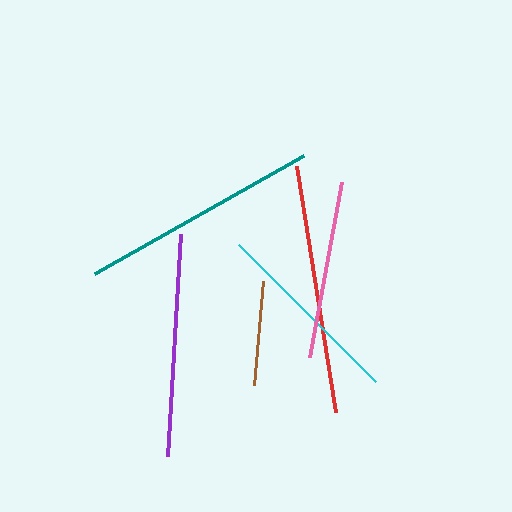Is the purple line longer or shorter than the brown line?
The purple line is longer than the brown line.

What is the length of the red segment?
The red segment is approximately 249 pixels long.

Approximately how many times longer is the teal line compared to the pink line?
The teal line is approximately 1.4 times the length of the pink line.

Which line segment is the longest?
The red line is the longest at approximately 249 pixels.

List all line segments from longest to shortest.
From longest to shortest: red, teal, purple, cyan, pink, brown.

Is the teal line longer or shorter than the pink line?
The teal line is longer than the pink line.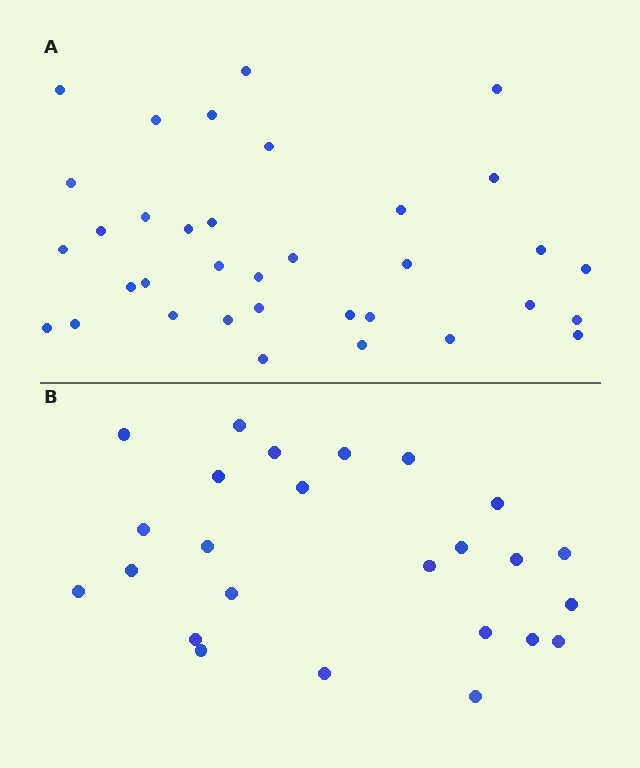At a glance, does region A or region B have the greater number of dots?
Region A (the top region) has more dots.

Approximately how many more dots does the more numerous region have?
Region A has roughly 10 or so more dots than region B.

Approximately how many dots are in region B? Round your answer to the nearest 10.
About 20 dots. (The exact count is 25, which rounds to 20.)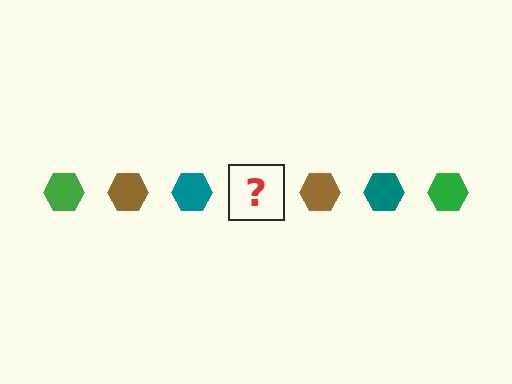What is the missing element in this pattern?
The missing element is a green hexagon.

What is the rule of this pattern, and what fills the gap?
The rule is that the pattern cycles through green, brown, teal hexagons. The gap should be filled with a green hexagon.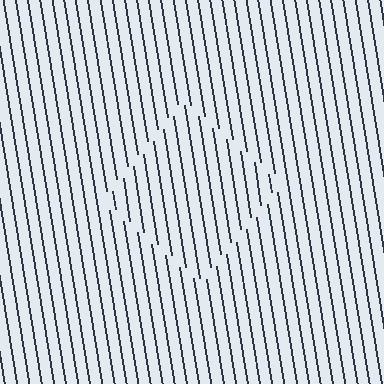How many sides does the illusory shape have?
4 sides — the line-ends trace a square.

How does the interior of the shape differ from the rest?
The interior of the shape contains the same grating, shifted by half a period — the contour is defined by the phase discontinuity where line-ends from the inner and outer gratings abut.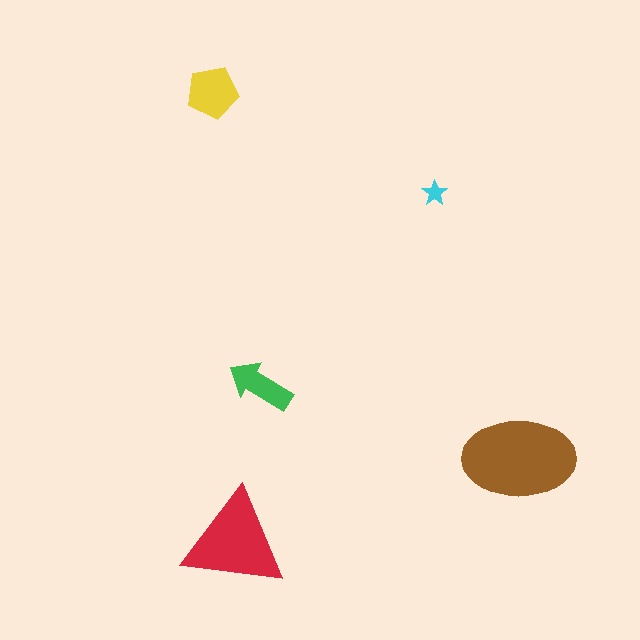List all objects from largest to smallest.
The brown ellipse, the red triangle, the yellow pentagon, the green arrow, the cyan star.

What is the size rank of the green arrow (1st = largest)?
4th.